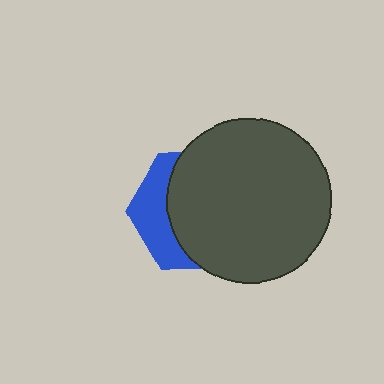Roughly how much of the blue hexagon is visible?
A small part of it is visible (roughly 32%).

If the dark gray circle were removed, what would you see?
You would see the complete blue hexagon.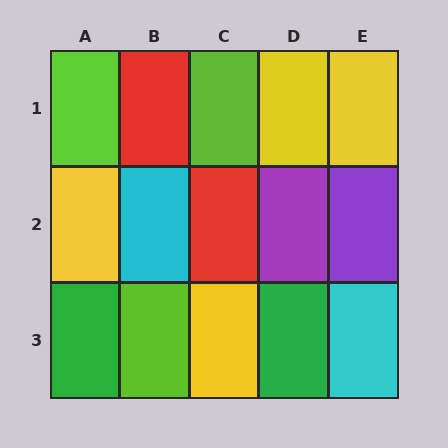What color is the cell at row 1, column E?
Yellow.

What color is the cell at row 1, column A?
Lime.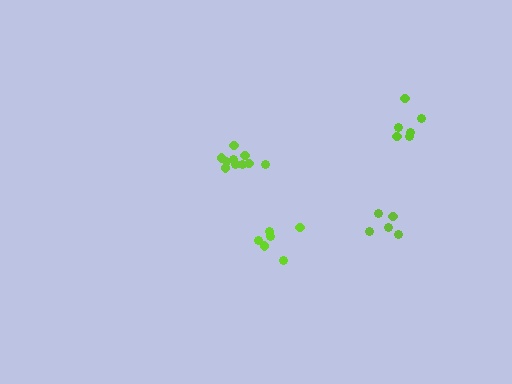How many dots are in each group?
Group 1: 10 dots, Group 2: 6 dots, Group 3: 6 dots, Group 4: 5 dots (27 total).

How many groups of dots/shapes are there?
There are 4 groups.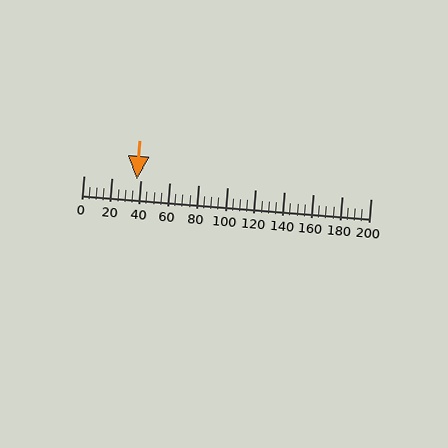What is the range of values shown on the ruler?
The ruler shows values from 0 to 200.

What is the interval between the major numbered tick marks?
The major tick marks are spaced 20 units apart.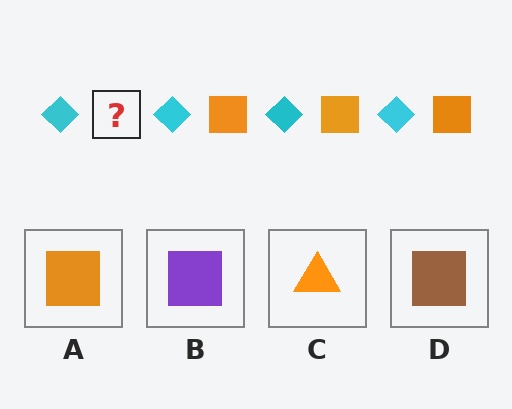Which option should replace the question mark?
Option A.